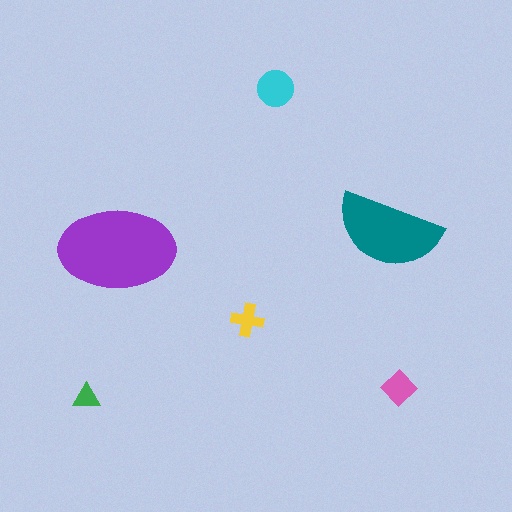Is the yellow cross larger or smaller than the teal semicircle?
Smaller.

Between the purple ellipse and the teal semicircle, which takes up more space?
The purple ellipse.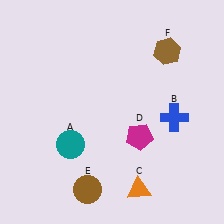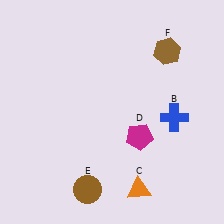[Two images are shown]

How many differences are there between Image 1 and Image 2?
There is 1 difference between the two images.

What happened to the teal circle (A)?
The teal circle (A) was removed in Image 2. It was in the bottom-left area of Image 1.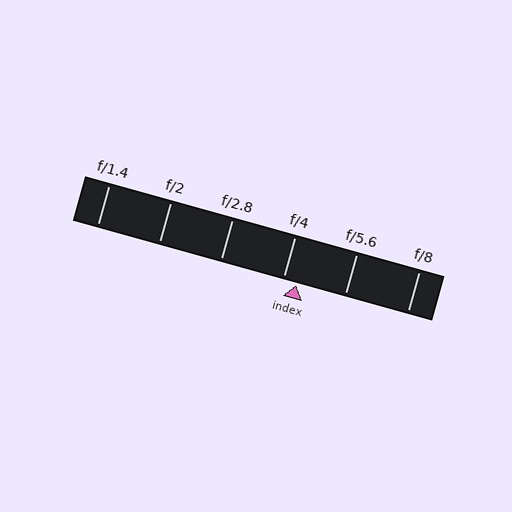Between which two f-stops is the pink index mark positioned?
The index mark is between f/4 and f/5.6.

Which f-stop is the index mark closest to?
The index mark is closest to f/4.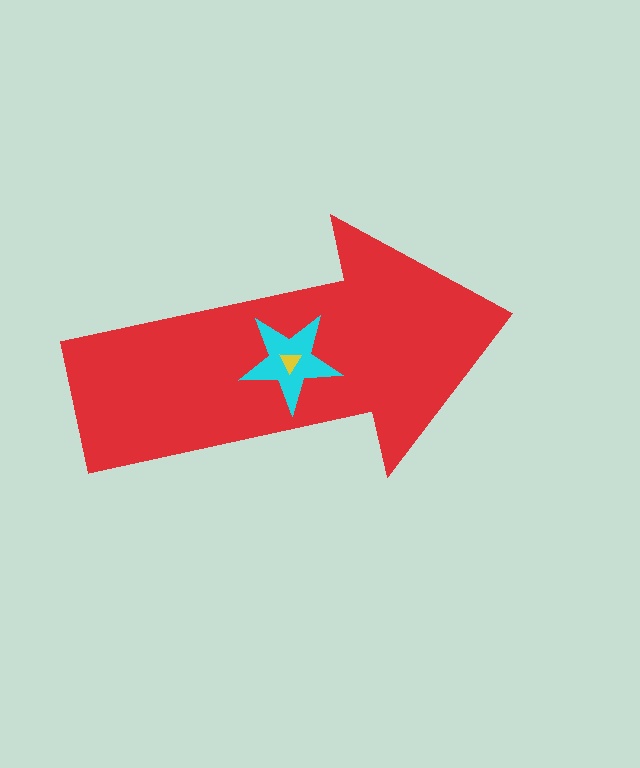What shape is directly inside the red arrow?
The cyan star.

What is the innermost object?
The yellow triangle.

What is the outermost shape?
The red arrow.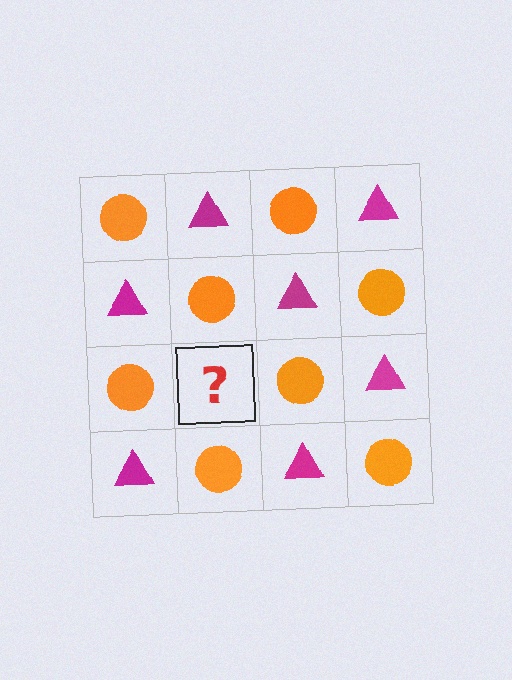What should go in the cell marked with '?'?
The missing cell should contain a magenta triangle.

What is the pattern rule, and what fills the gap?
The rule is that it alternates orange circle and magenta triangle in a checkerboard pattern. The gap should be filled with a magenta triangle.